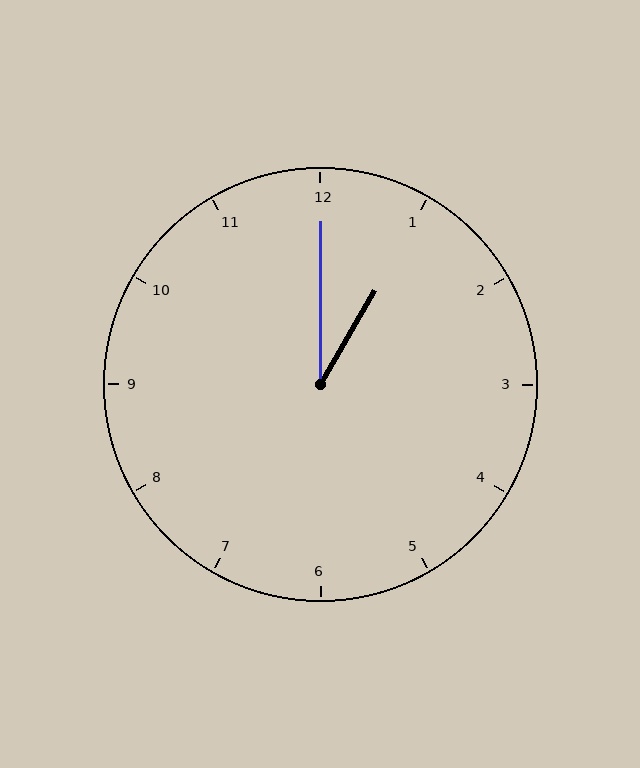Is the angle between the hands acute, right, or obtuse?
It is acute.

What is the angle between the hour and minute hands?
Approximately 30 degrees.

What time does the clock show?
1:00.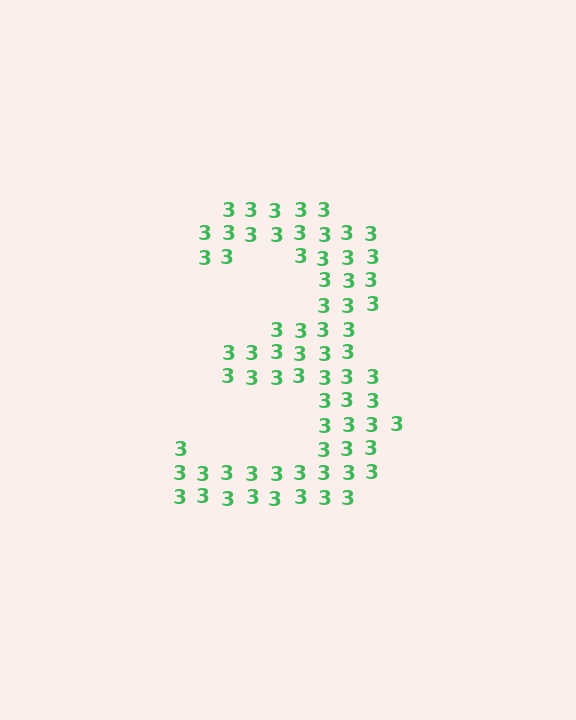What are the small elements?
The small elements are digit 3's.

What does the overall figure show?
The overall figure shows the digit 3.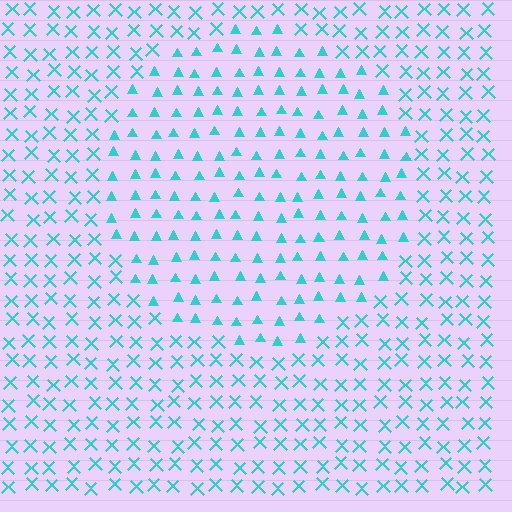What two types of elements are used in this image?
The image uses triangles inside the circle region and X marks outside it.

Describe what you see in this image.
The image is filled with small cyan elements arranged in a uniform grid. A circle-shaped region contains triangles, while the surrounding area contains X marks. The boundary is defined purely by the change in element shape.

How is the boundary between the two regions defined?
The boundary is defined by a change in element shape: triangles inside vs. X marks outside. All elements share the same color and spacing.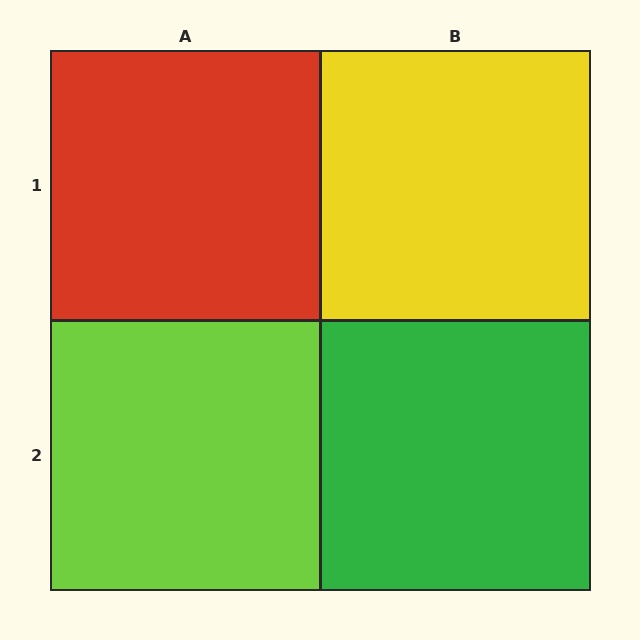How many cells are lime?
1 cell is lime.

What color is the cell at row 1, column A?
Red.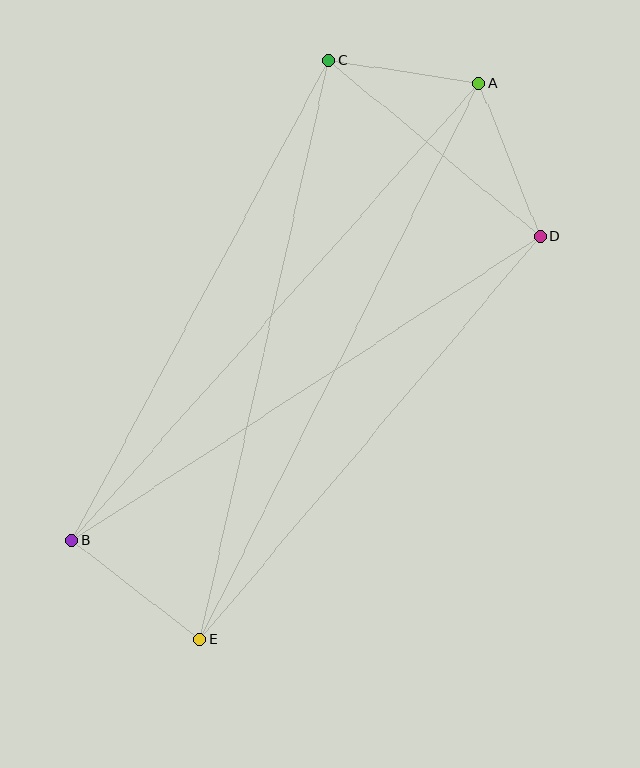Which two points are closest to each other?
Points A and C are closest to each other.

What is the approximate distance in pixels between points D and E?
The distance between D and E is approximately 527 pixels.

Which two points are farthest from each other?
Points A and E are farthest from each other.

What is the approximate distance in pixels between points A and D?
The distance between A and D is approximately 165 pixels.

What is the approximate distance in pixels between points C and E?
The distance between C and E is approximately 593 pixels.